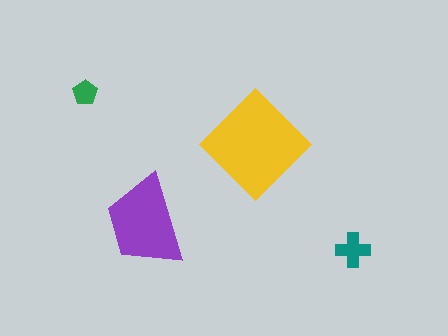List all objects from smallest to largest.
The green pentagon, the teal cross, the purple trapezoid, the yellow diamond.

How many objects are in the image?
There are 4 objects in the image.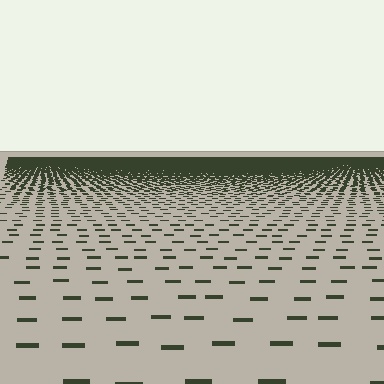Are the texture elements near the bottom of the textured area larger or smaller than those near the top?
Larger. Near the bottom, elements are closer to the viewer and appear at a bigger on-screen size.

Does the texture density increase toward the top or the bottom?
Density increases toward the top.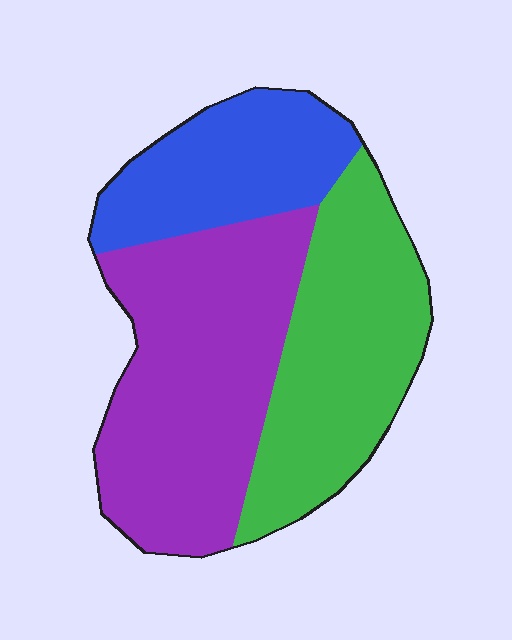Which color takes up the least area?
Blue, at roughly 25%.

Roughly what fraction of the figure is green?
Green takes up about one third (1/3) of the figure.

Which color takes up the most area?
Purple, at roughly 45%.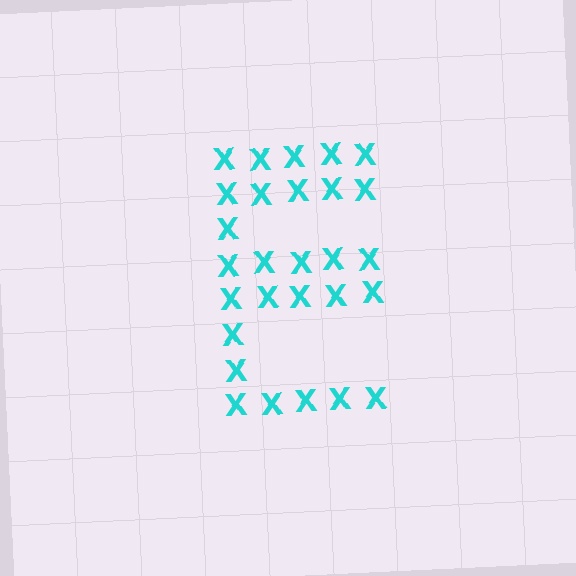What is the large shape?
The large shape is the letter E.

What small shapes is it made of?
It is made of small letter X's.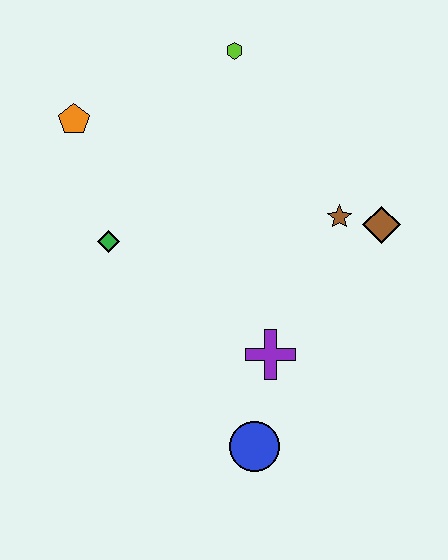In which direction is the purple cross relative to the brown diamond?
The purple cross is below the brown diamond.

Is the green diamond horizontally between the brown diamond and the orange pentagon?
Yes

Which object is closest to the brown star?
The brown diamond is closest to the brown star.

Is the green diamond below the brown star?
Yes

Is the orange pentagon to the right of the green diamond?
No